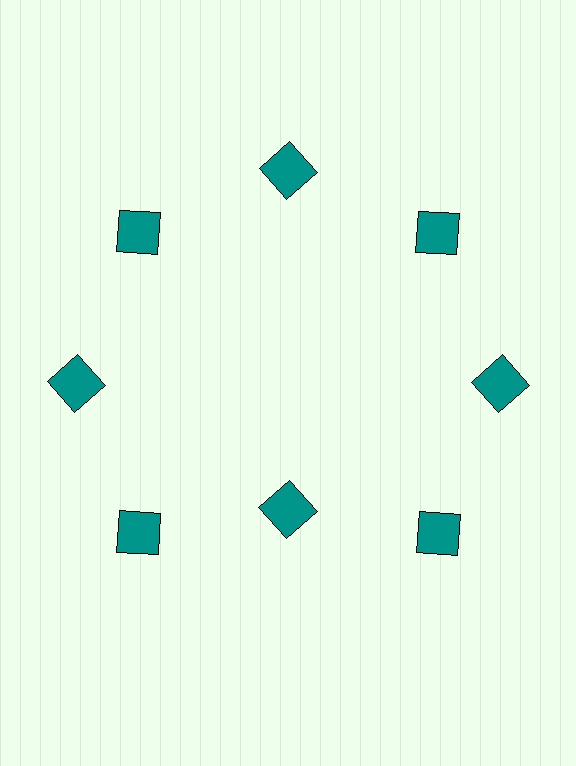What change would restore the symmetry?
The symmetry would be restored by moving it outward, back onto the ring so that all 8 squares sit at equal angles and equal distance from the center.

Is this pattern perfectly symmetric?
No. The 8 teal squares are arranged in a ring, but one element near the 6 o'clock position is pulled inward toward the center, breaking the 8-fold rotational symmetry.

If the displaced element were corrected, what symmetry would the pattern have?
It would have 8-fold rotational symmetry — the pattern would map onto itself every 45 degrees.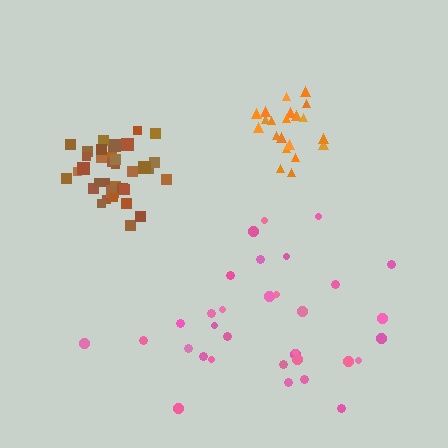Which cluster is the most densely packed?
Brown.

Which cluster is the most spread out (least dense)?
Pink.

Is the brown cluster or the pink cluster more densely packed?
Brown.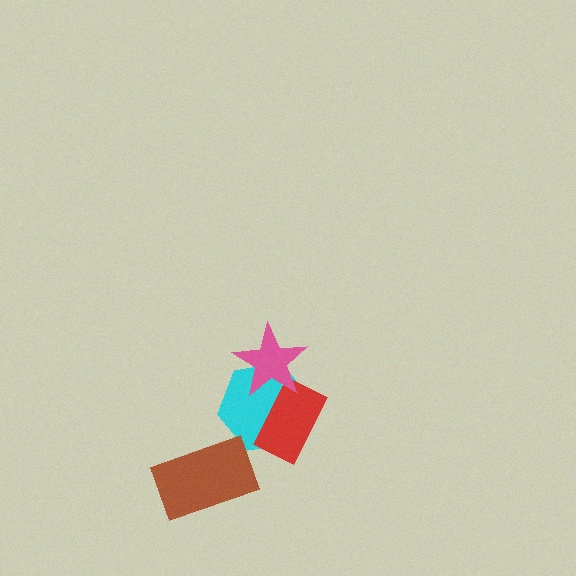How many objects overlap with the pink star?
2 objects overlap with the pink star.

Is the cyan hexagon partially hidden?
Yes, it is partially covered by another shape.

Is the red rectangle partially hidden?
Yes, it is partially covered by another shape.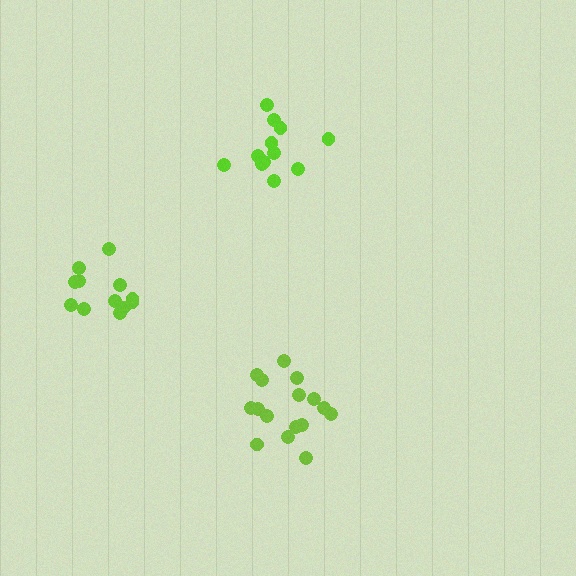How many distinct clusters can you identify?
There are 3 distinct clusters.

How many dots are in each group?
Group 1: 16 dots, Group 2: 12 dots, Group 3: 12 dots (40 total).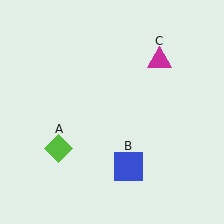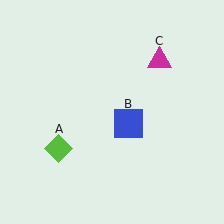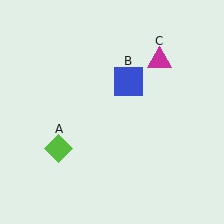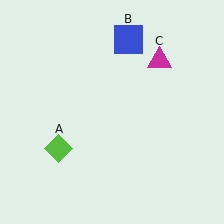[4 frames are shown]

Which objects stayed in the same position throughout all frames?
Lime diamond (object A) and magenta triangle (object C) remained stationary.